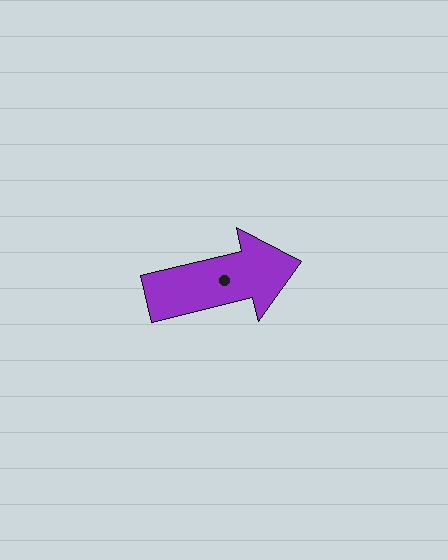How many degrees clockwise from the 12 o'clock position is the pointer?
Approximately 76 degrees.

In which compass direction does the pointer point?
East.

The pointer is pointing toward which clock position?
Roughly 3 o'clock.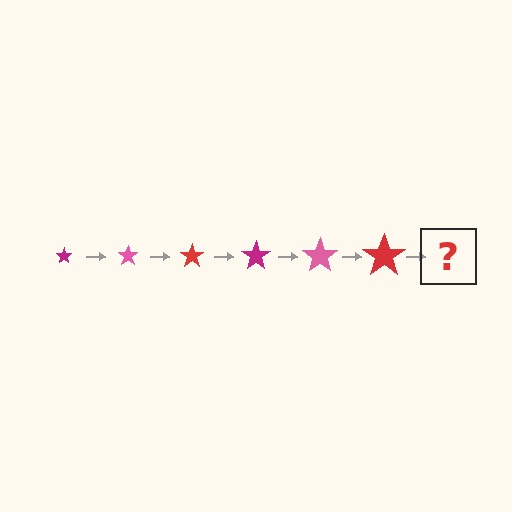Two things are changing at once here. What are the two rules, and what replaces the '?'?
The two rules are that the star grows larger each step and the color cycles through magenta, pink, and red. The '?' should be a magenta star, larger than the previous one.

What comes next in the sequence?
The next element should be a magenta star, larger than the previous one.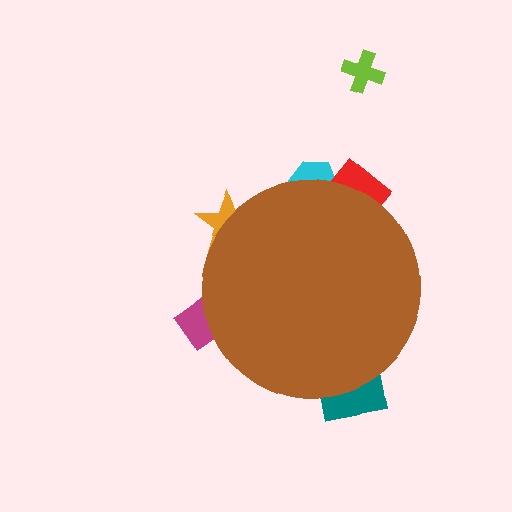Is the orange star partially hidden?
Yes, the orange star is partially hidden behind the brown circle.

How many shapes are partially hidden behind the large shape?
5 shapes are partially hidden.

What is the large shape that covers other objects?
A brown circle.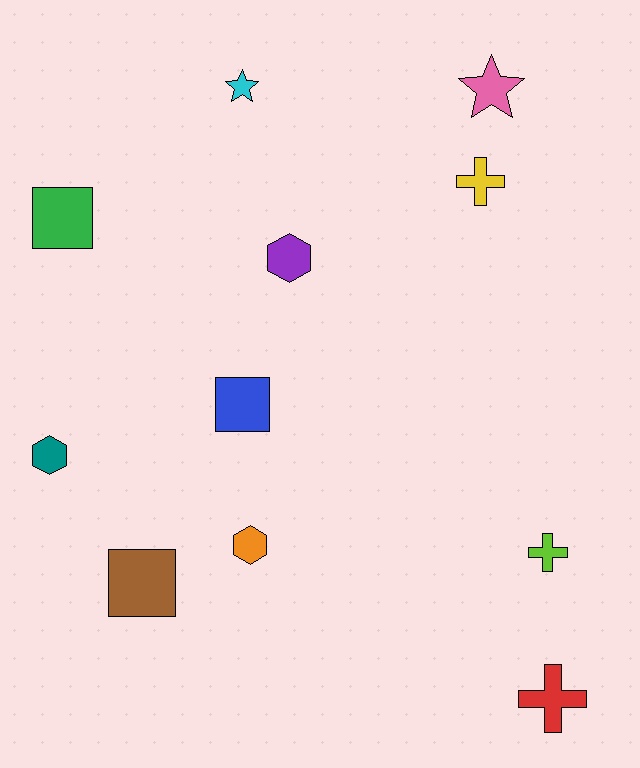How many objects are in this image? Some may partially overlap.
There are 11 objects.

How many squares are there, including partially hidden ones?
There are 3 squares.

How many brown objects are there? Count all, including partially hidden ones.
There is 1 brown object.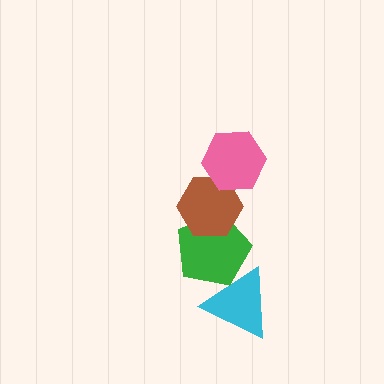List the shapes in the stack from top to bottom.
From top to bottom: the pink hexagon, the brown hexagon, the green pentagon, the cyan triangle.